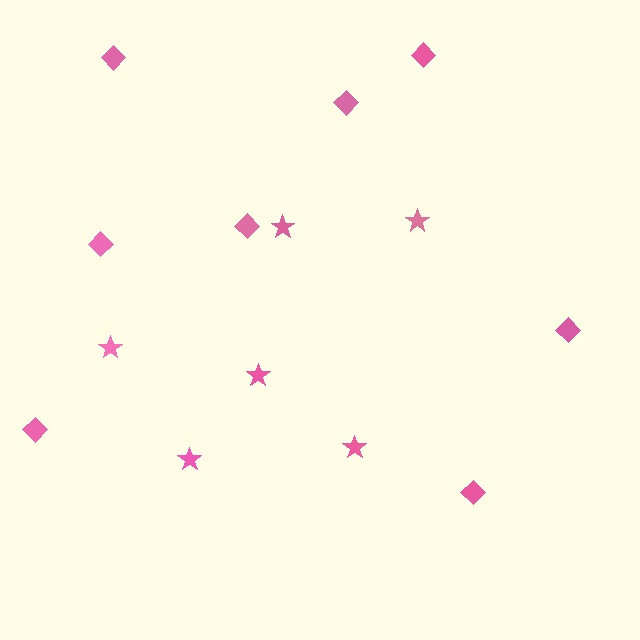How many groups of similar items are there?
There are 2 groups: one group of stars (6) and one group of diamonds (8).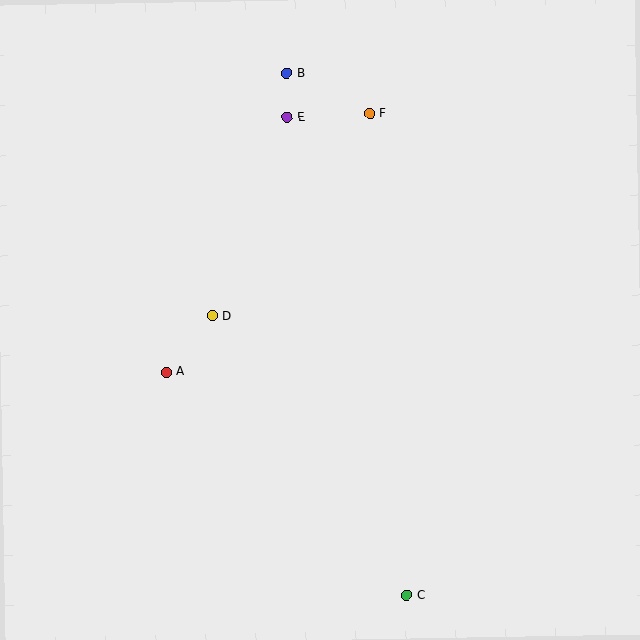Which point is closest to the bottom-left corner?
Point A is closest to the bottom-left corner.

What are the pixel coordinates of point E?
Point E is at (287, 117).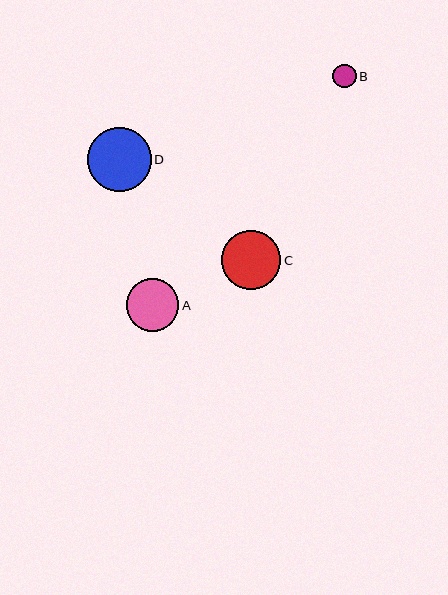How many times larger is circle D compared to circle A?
Circle D is approximately 1.2 times the size of circle A.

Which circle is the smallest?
Circle B is the smallest with a size of approximately 24 pixels.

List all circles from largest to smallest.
From largest to smallest: D, C, A, B.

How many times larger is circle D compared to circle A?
Circle D is approximately 1.2 times the size of circle A.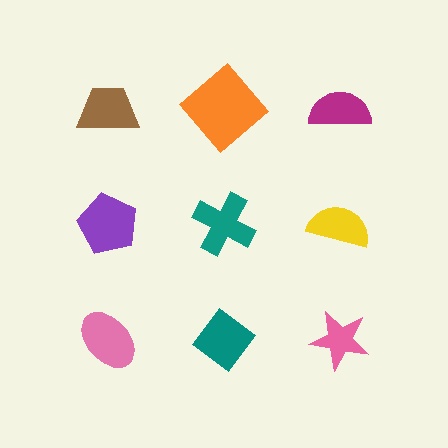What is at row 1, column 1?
A brown trapezoid.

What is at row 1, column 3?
A magenta semicircle.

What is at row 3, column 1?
A pink ellipse.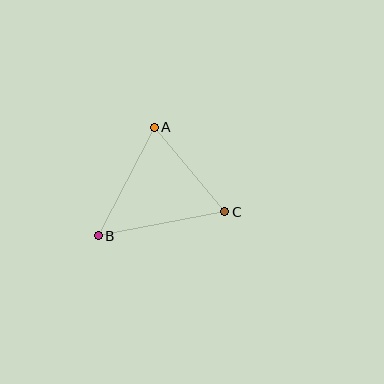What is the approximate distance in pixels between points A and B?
The distance between A and B is approximately 122 pixels.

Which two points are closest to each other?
Points A and C are closest to each other.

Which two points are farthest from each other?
Points B and C are farthest from each other.